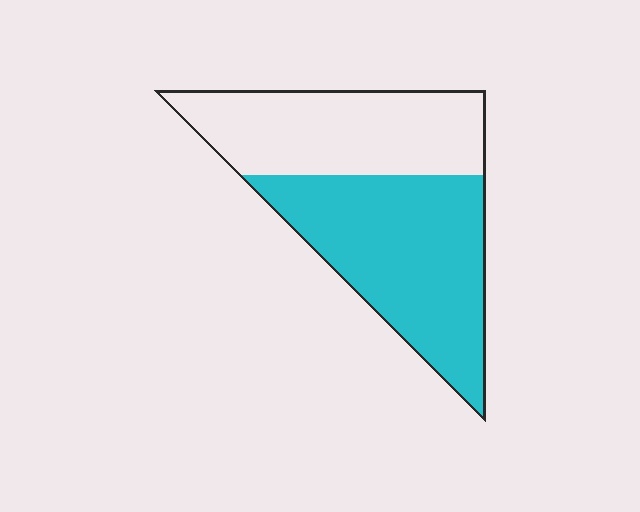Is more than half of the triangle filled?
Yes.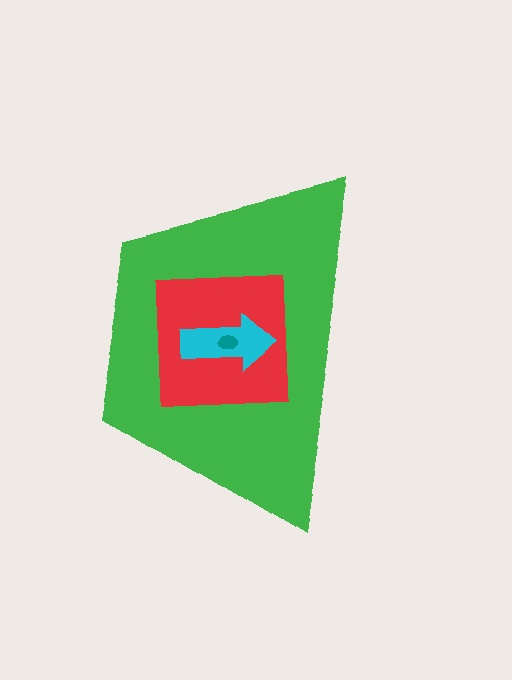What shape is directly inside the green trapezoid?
The red square.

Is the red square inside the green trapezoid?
Yes.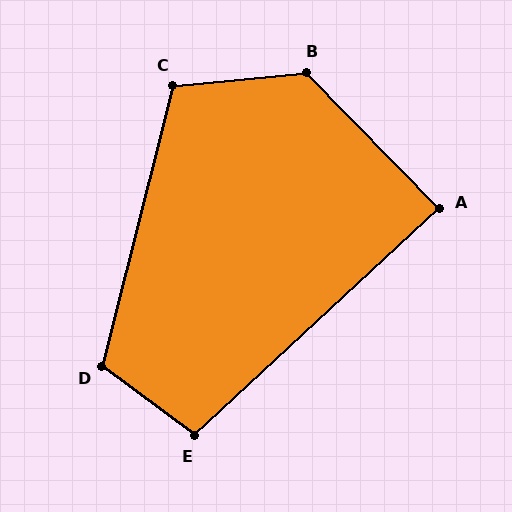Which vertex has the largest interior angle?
B, at approximately 129 degrees.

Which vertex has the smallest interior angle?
A, at approximately 88 degrees.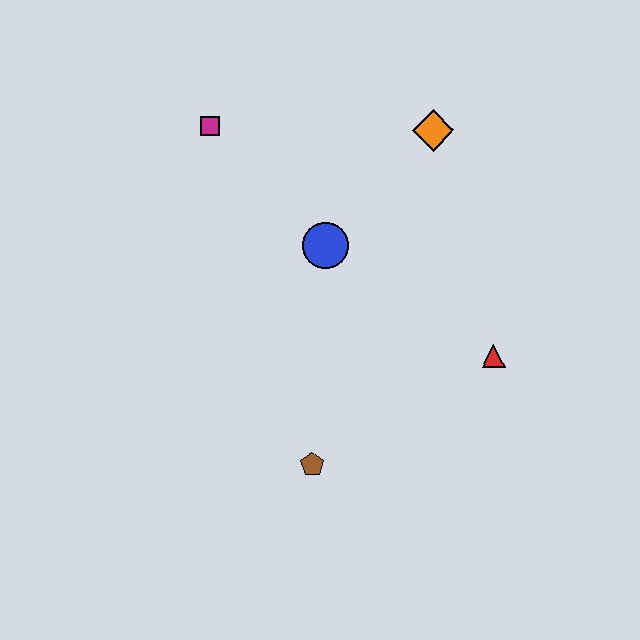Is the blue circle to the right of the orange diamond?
No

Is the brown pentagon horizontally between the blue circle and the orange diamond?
No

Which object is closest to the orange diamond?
The blue circle is closest to the orange diamond.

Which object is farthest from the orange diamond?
The brown pentagon is farthest from the orange diamond.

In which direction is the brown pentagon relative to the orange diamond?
The brown pentagon is below the orange diamond.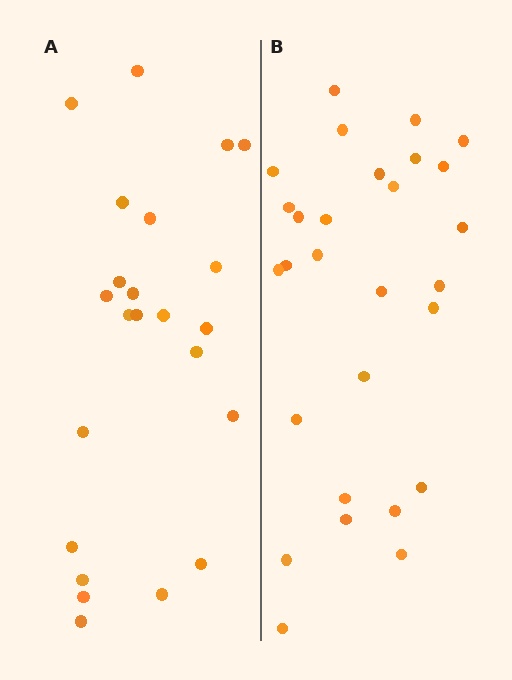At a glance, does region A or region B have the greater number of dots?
Region B (the right region) has more dots.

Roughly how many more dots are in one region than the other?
Region B has about 5 more dots than region A.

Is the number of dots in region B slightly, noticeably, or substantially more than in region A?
Region B has only slightly more — the two regions are fairly close. The ratio is roughly 1.2 to 1.